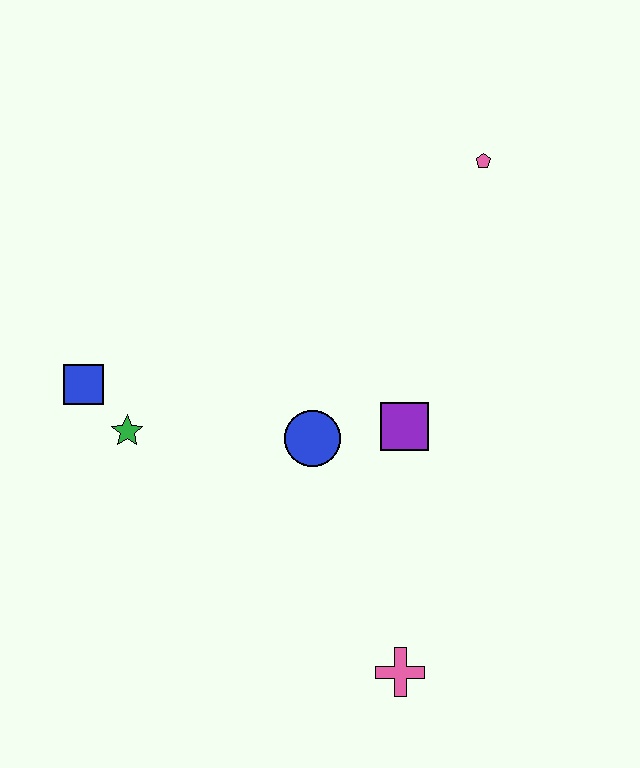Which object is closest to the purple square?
The blue circle is closest to the purple square.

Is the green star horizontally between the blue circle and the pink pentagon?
No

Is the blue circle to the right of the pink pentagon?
No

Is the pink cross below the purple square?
Yes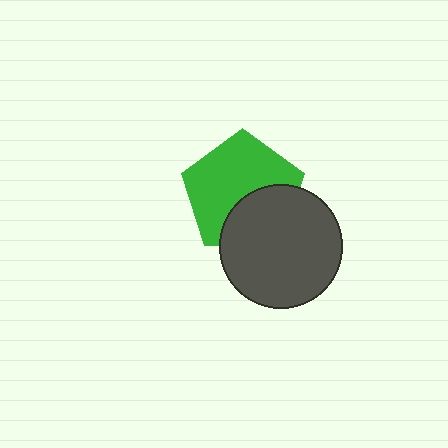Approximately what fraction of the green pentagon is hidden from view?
Roughly 36% of the green pentagon is hidden behind the dark gray circle.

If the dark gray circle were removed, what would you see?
You would see the complete green pentagon.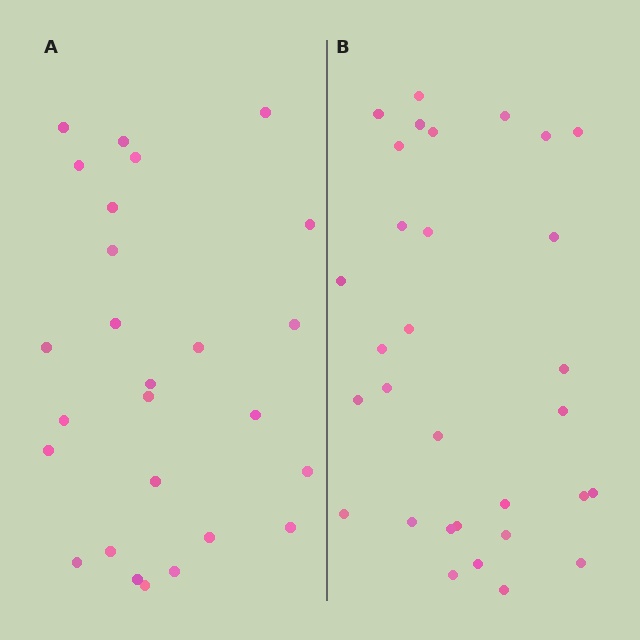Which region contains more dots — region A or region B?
Region B (the right region) has more dots.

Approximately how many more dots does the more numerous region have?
Region B has about 5 more dots than region A.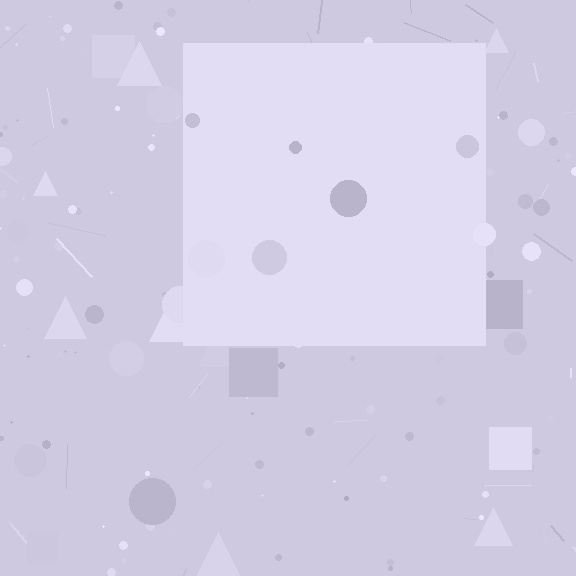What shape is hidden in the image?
A square is hidden in the image.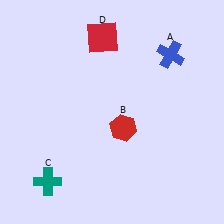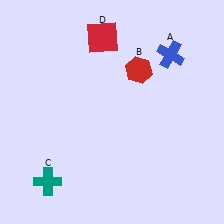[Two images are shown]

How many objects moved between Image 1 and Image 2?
1 object moved between the two images.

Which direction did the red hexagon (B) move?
The red hexagon (B) moved up.